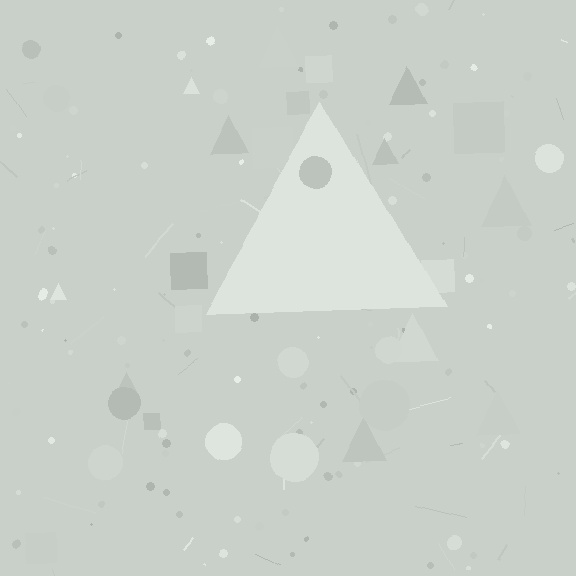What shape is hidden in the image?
A triangle is hidden in the image.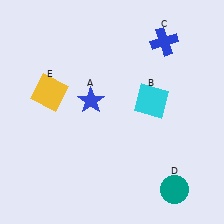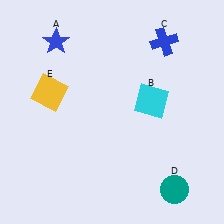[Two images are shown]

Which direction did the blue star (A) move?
The blue star (A) moved up.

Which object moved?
The blue star (A) moved up.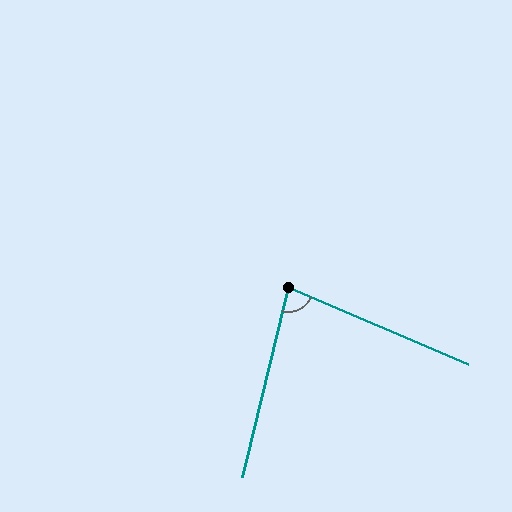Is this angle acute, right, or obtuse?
It is acute.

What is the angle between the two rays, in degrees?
Approximately 80 degrees.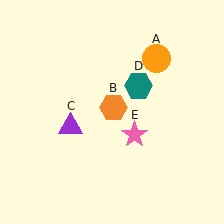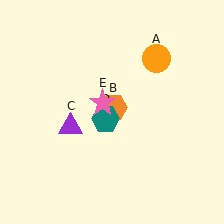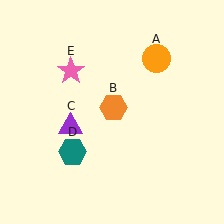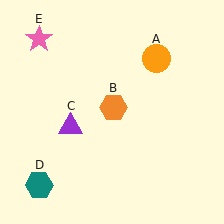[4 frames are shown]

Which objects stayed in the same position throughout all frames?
Orange circle (object A) and orange hexagon (object B) and purple triangle (object C) remained stationary.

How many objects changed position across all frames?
2 objects changed position: teal hexagon (object D), pink star (object E).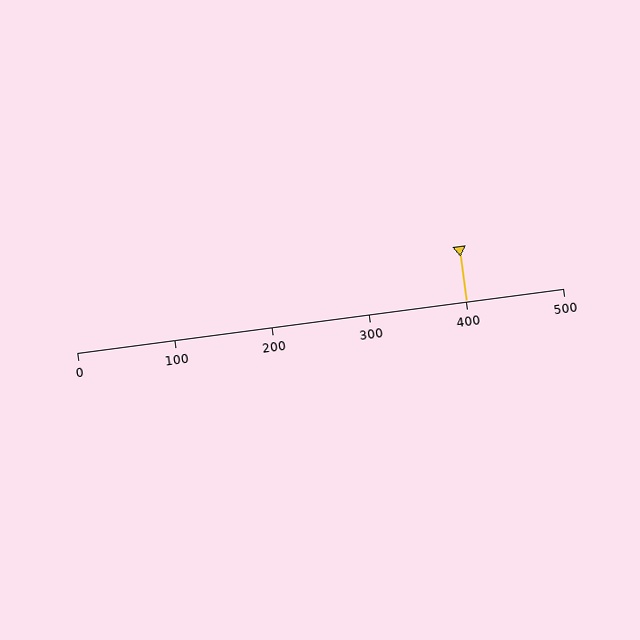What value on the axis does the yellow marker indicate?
The marker indicates approximately 400.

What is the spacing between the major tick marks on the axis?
The major ticks are spaced 100 apart.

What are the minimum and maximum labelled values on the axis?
The axis runs from 0 to 500.